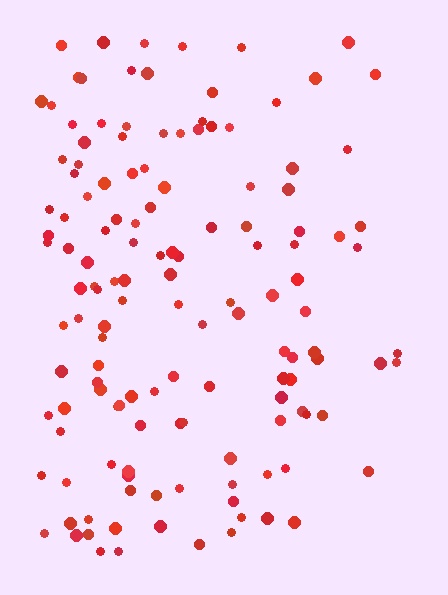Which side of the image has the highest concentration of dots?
The left.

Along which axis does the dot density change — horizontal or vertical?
Horizontal.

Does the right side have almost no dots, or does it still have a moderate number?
Still a moderate number, just noticeably fewer than the left.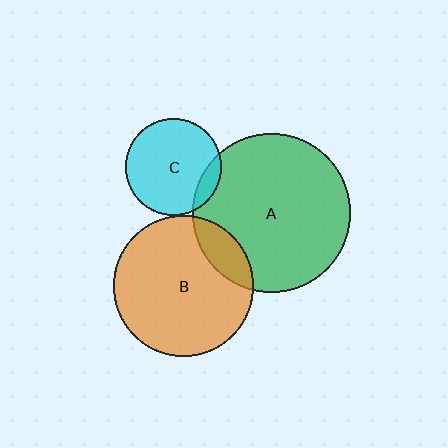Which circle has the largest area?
Circle A (green).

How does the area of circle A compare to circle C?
Approximately 2.7 times.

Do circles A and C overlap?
Yes.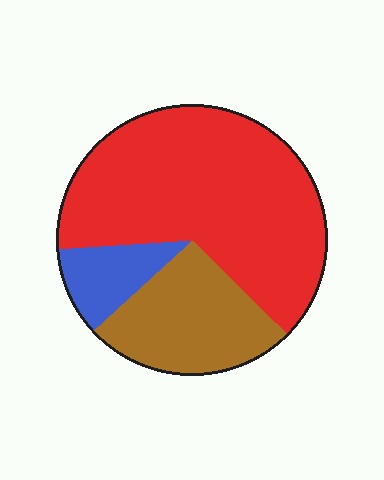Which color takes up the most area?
Red, at roughly 65%.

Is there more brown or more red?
Red.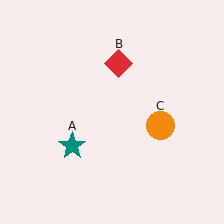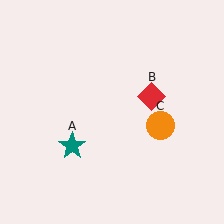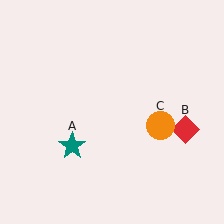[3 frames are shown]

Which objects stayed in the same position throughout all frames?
Teal star (object A) and orange circle (object C) remained stationary.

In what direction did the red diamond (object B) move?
The red diamond (object B) moved down and to the right.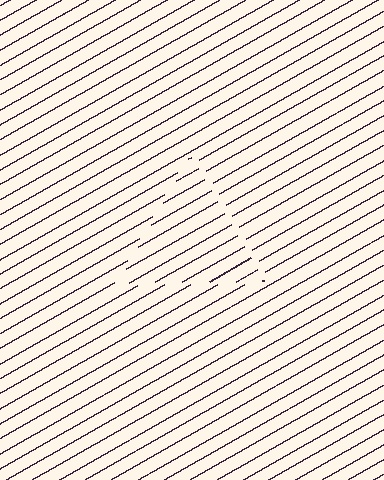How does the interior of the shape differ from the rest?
The interior of the shape contains the same grating, shifted by half a period — the contour is defined by the phase discontinuity where line-ends from the inner and outer gratings abut.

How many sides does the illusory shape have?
3 sides — the line-ends trace a triangle.